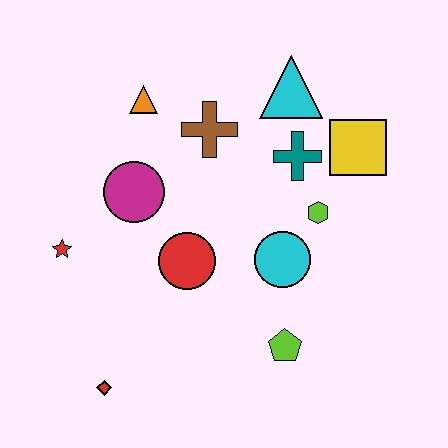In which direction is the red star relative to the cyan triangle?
The red star is to the left of the cyan triangle.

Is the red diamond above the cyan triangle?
No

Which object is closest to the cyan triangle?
The teal cross is closest to the cyan triangle.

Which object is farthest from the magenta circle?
The yellow square is farthest from the magenta circle.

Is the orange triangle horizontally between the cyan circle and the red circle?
No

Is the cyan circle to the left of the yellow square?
Yes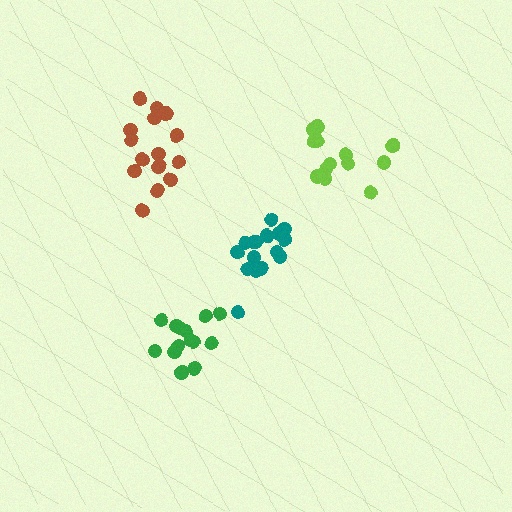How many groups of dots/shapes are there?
There are 4 groups.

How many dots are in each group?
Group 1: 16 dots, Group 2: 14 dots, Group 3: 15 dots, Group 4: 15 dots (60 total).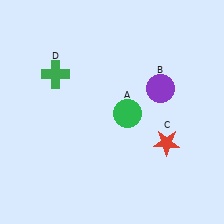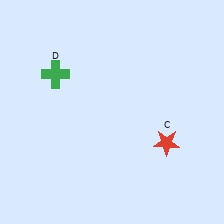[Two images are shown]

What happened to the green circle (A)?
The green circle (A) was removed in Image 2. It was in the bottom-right area of Image 1.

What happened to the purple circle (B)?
The purple circle (B) was removed in Image 2. It was in the top-right area of Image 1.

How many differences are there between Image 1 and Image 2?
There are 2 differences between the two images.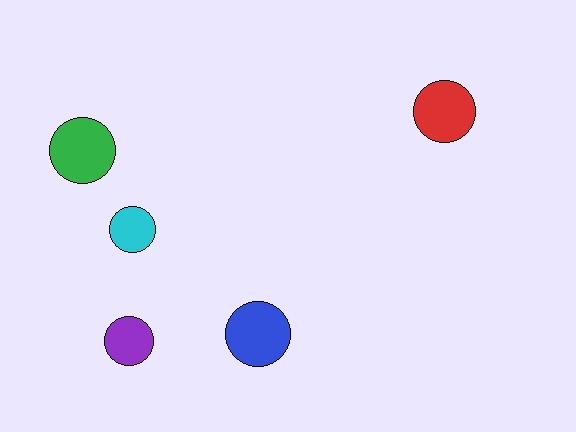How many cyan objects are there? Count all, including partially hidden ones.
There is 1 cyan object.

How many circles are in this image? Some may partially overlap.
There are 5 circles.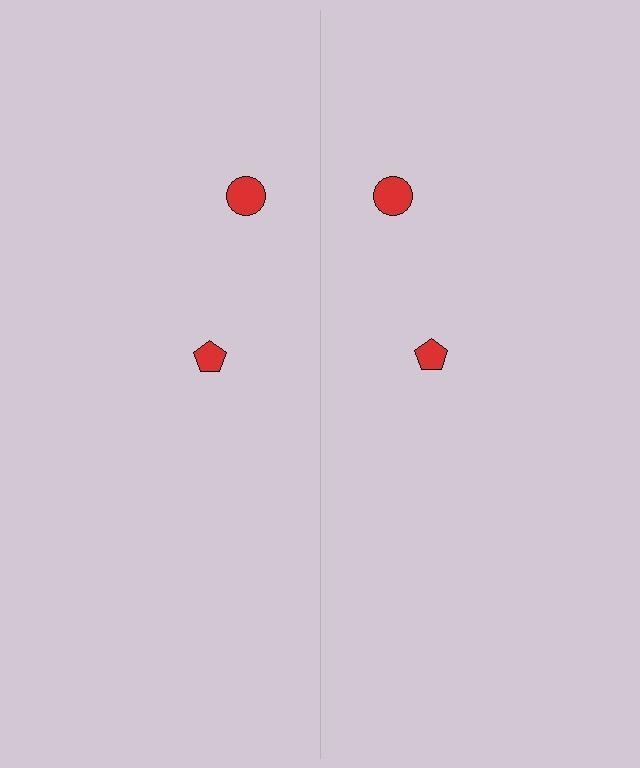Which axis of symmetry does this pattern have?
The pattern has a vertical axis of symmetry running through the center of the image.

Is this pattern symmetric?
Yes, this pattern has bilateral (reflection) symmetry.